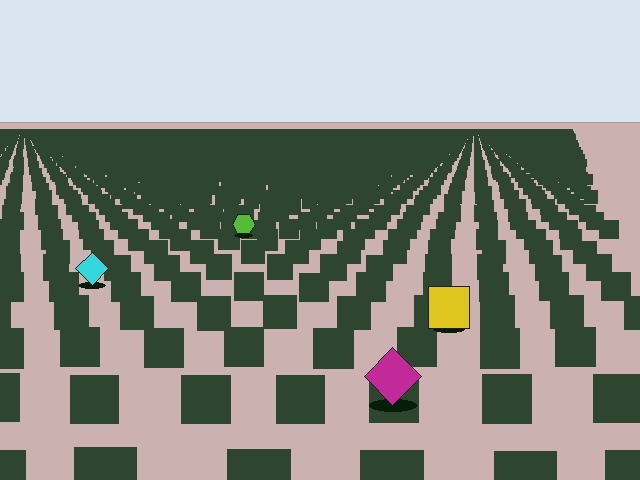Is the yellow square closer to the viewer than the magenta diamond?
No. The magenta diamond is closer — you can tell from the texture gradient: the ground texture is coarser near it.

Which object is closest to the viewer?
The magenta diamond is closest. The texture marks near it are larger and more spread out.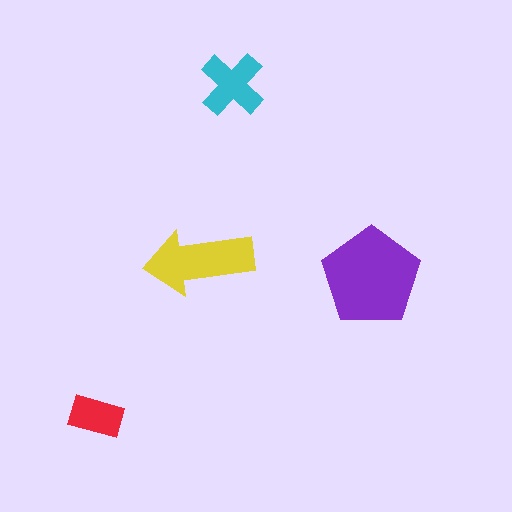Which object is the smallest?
The red rectangle.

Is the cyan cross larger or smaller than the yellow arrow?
Smaller.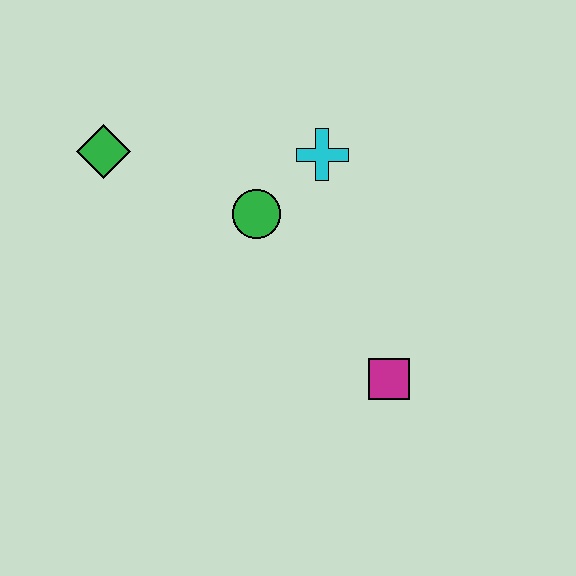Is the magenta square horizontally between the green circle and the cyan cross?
No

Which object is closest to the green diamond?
The green circle is closest to the green diamond.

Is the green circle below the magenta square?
No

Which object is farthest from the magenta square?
The green diamond is farthest from the magenta square.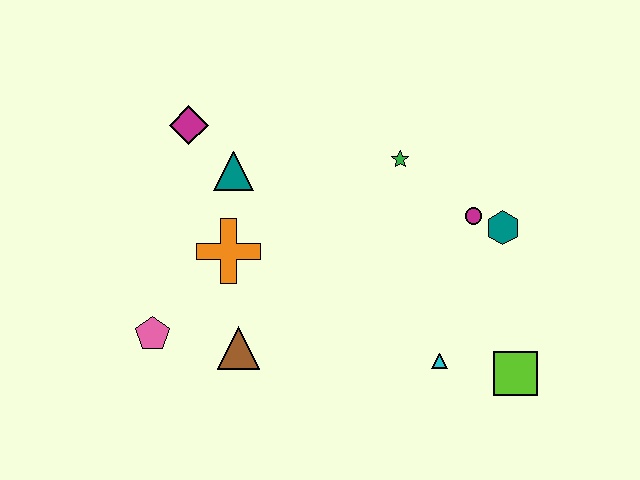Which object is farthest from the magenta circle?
The pink pentagon is farthest from the magenta circle.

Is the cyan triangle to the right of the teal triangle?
Yes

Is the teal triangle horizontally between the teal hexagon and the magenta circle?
No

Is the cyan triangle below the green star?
Yes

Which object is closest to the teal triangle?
The magenta diamond is closest to the teal triangle.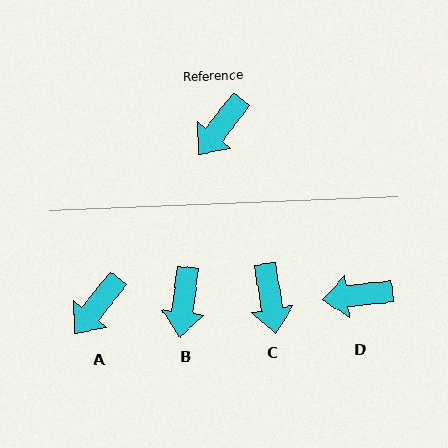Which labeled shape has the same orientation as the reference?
A.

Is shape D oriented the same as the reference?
No, it is off by about 45 degrees.